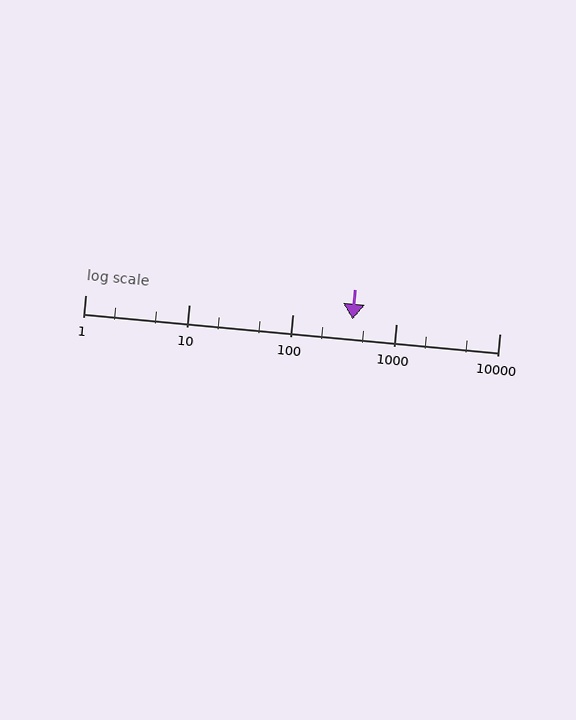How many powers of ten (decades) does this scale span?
The scale spans 4 decades, from 1 to 10000.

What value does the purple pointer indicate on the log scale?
The pointer indicates approximately 380.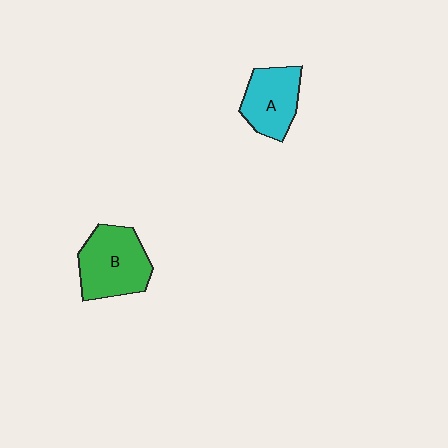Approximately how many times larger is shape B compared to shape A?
Approximately 1.3 times.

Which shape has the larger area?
Shape B (green).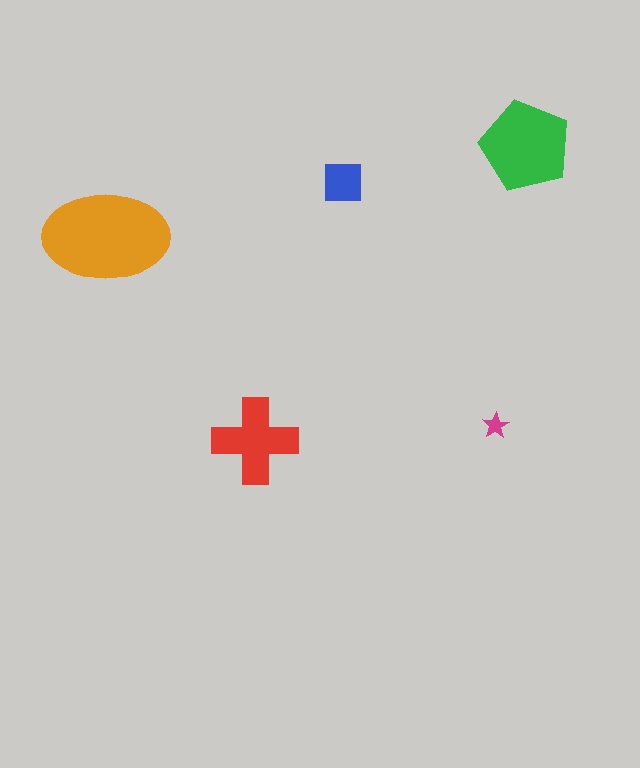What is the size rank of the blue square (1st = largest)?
4th.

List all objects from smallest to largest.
The magenta star, the blue square, the red cross, the green pentagon, the orange ellipse.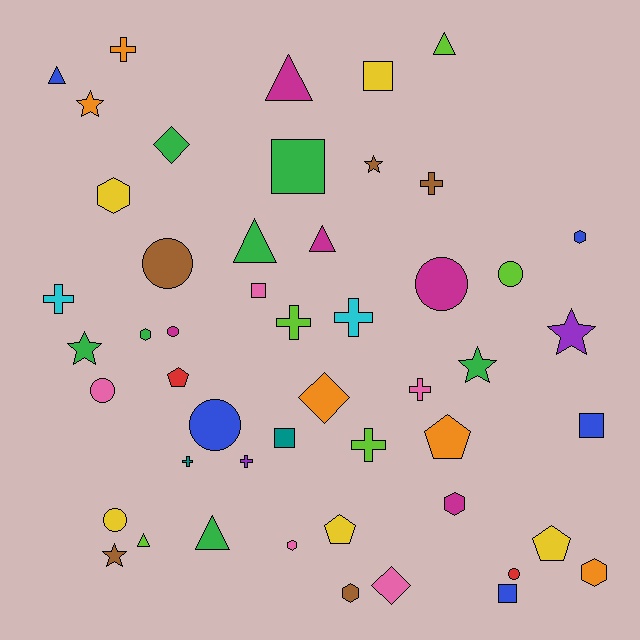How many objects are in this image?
There are 50 objects.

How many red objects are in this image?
There are 2 red objects.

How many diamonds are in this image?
There are 3 diamonds.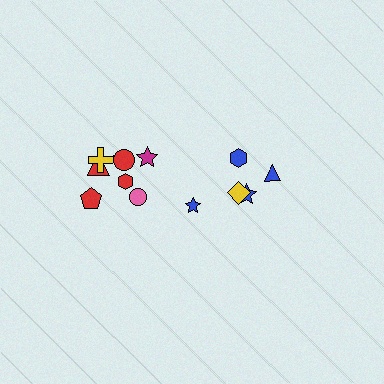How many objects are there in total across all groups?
There are 12 objects.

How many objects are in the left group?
There are 7 objects.